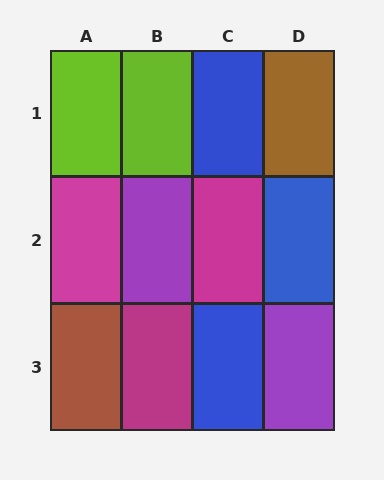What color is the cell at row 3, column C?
Blue.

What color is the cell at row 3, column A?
Brown.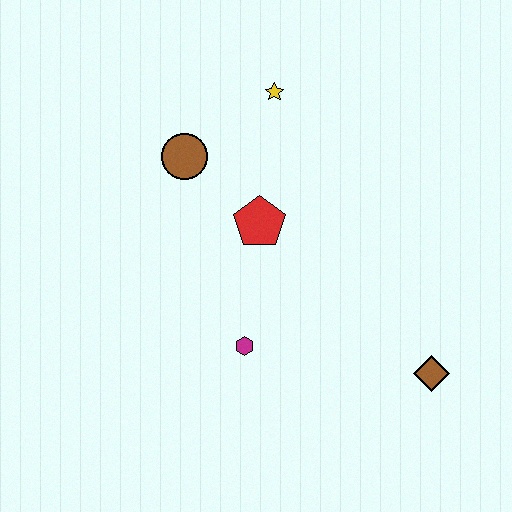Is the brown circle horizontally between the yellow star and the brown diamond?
No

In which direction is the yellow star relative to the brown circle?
The yellow star is to the right of the brown circle.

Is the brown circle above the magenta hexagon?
Yes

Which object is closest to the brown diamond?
The magenta hexagon is closest to the brown diamond.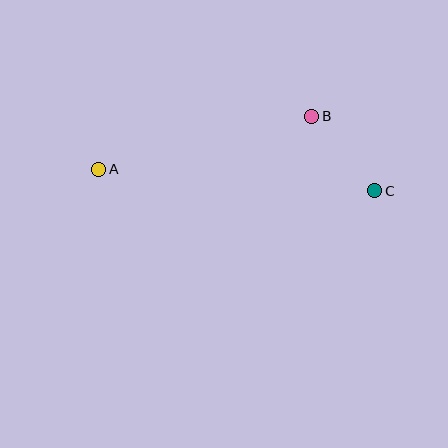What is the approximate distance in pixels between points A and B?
The distance between A and B is approximately 220 pixels.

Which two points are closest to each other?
Points B and C are closest to each other.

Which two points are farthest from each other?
Points A and C are farthest from each other.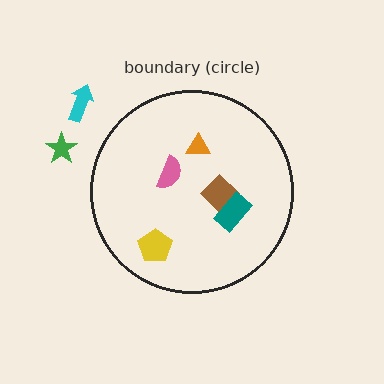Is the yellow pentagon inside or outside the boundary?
Inside.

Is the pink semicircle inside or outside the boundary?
Inside.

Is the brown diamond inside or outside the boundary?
Inside.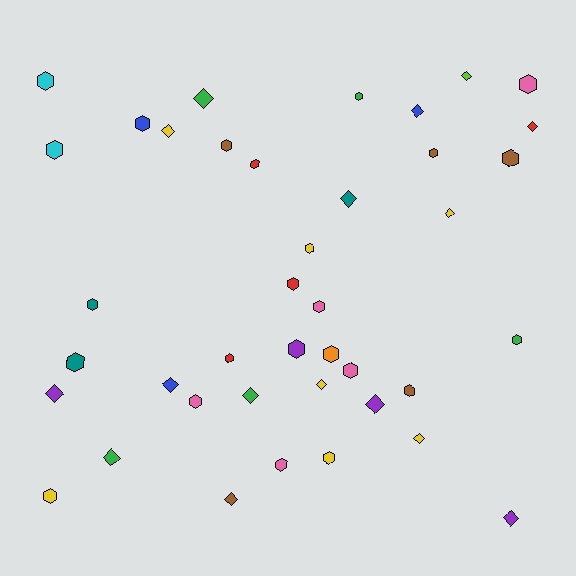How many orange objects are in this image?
There is 1 orange object.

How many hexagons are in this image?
There are 24 hexagons.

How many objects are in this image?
There are 40 objects.